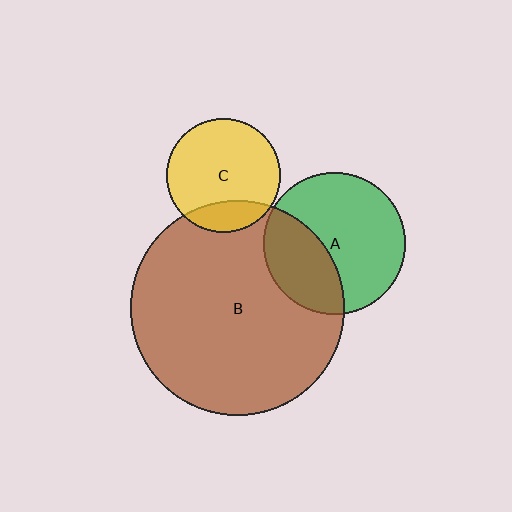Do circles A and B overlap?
Yes.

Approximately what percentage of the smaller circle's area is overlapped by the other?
Approximately 35%.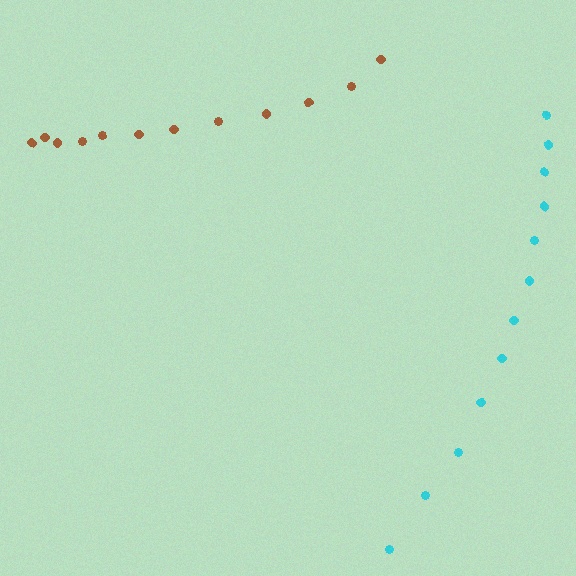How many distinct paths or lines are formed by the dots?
There are 2 distinct paths.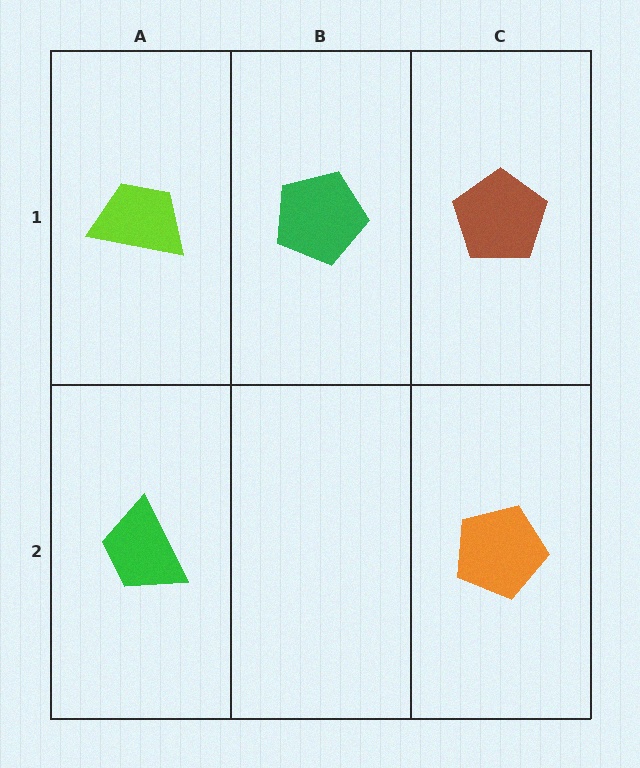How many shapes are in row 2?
2 shapes.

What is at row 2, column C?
An orange pentagon.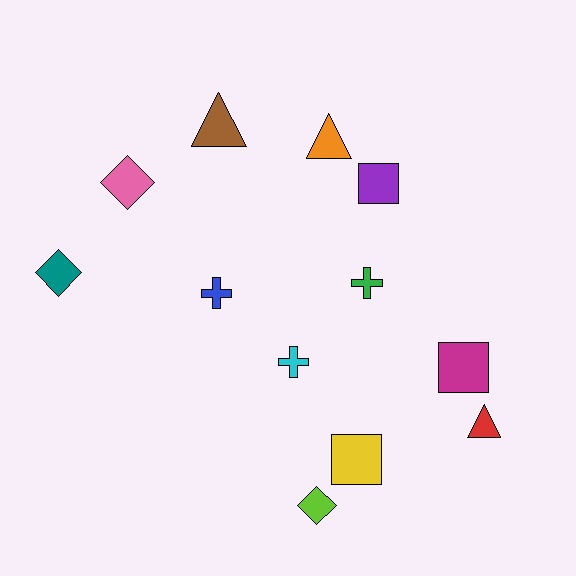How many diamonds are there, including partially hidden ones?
There are 3 diamonds.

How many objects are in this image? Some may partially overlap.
There are 12 objects.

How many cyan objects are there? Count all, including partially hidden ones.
There is 1 cyan object.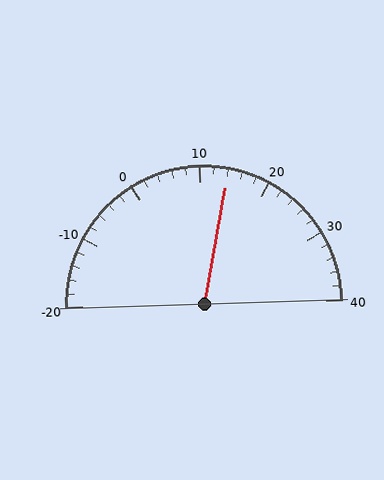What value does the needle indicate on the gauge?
The needle indicates approximately 14.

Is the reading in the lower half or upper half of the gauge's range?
The reading is in the upper half of the range (-20 to 40).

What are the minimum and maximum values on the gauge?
The gauge ranges from -20 to 40.